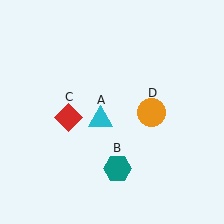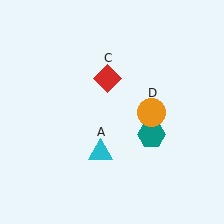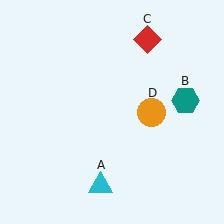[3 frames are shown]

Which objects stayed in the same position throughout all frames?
Orange circle (object D) remained stationary.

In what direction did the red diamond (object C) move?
The red diamond (object C) moved up and to the right.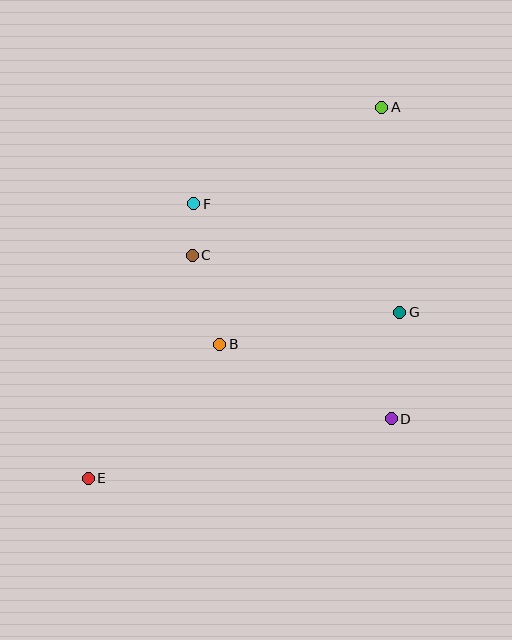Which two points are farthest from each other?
Points A and E are farthest from each other.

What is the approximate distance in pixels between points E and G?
The distance between E and G is approximately 353 pixels.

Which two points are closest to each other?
Points C and F are closest to each other.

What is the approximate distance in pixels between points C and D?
The distance between C and D is approximately 257 pixels.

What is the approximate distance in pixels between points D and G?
The distance between D and G is approximately 107 pixels.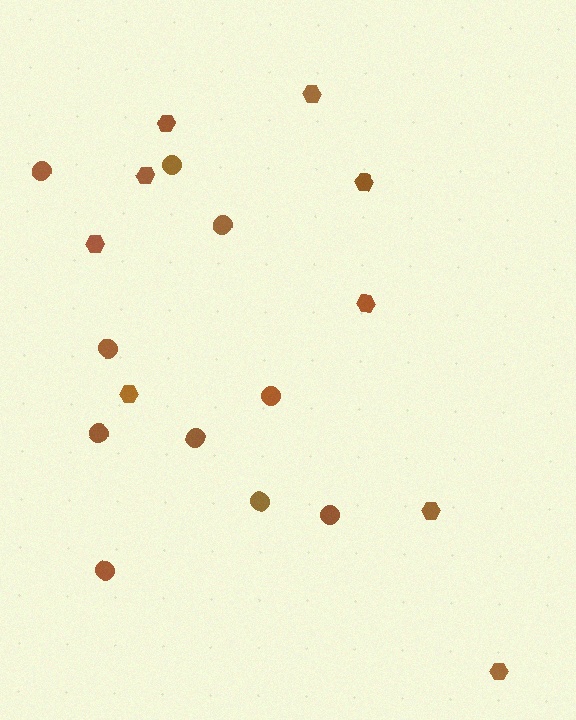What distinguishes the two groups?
There are 2 groups: one group of hexagons (9) and one group of circles (10).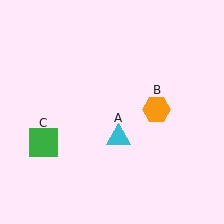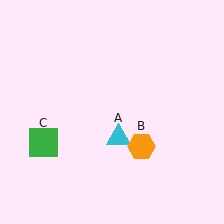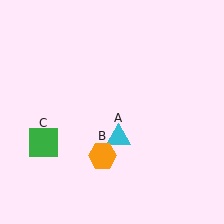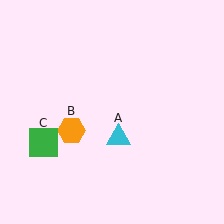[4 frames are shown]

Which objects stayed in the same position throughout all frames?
Cyan triangle (object A) and green square (object C) remained stationary.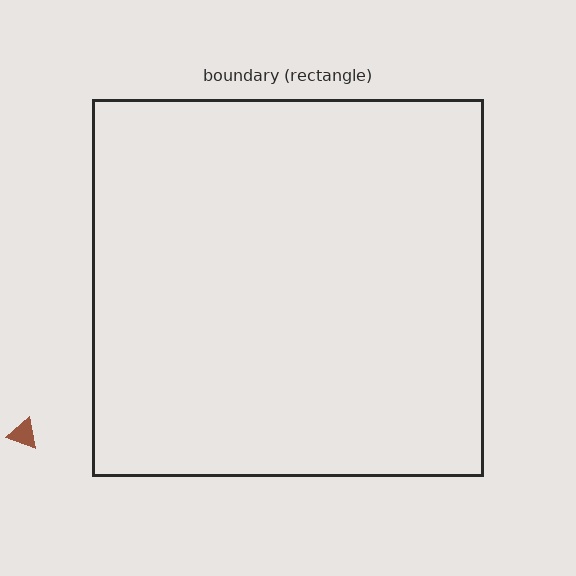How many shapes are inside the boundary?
0 inside, 1 outside.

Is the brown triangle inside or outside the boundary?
Outside.